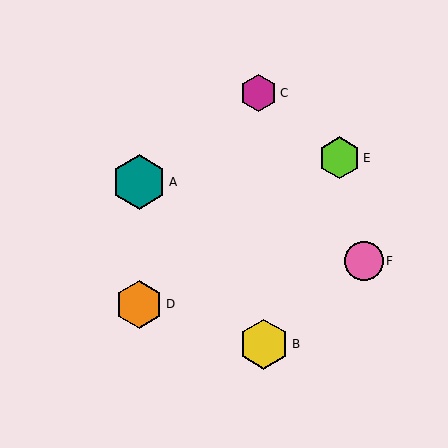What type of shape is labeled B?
Shape B is a yellow hexagon.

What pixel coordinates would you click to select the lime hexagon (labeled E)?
Click at (339, 158) to select the lime hexagon E.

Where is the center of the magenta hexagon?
The center of the magenta hexagon is at (258, 93).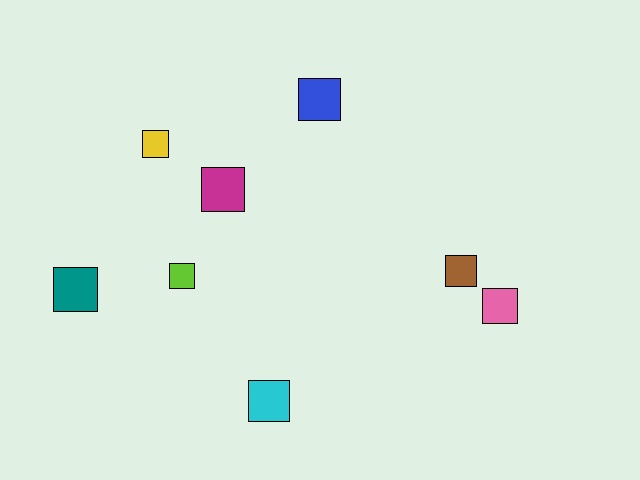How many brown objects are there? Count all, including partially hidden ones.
There is 1 brown object.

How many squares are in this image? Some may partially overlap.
There are 8 squares.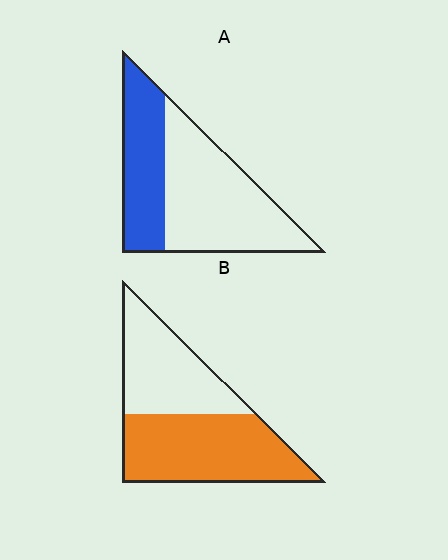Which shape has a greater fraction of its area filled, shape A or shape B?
Shape B.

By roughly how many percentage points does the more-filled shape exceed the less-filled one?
By roughly 20 percentage points (B over A).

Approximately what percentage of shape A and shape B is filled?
A is approximately 40% and B is approximately 55%.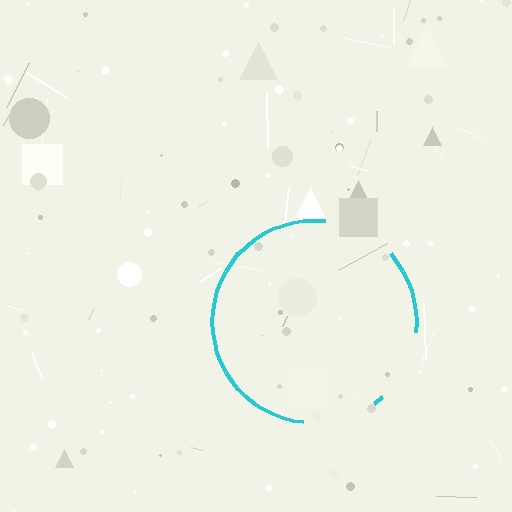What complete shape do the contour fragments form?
The contour fragments form a circle.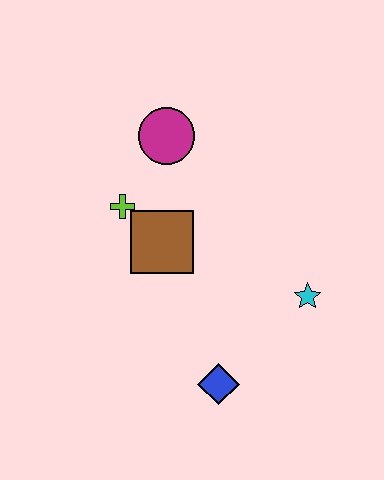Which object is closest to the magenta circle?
The lime cross is closest to the magenta circle.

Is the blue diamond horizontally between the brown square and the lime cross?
No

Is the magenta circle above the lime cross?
Yes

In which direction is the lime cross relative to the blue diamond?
The lime cross is above the blue diamond.